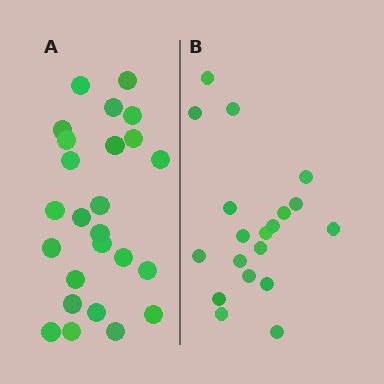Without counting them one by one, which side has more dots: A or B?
Region A (the left region) has more dots.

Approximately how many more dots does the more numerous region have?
Region A has about 6 more dots than region B.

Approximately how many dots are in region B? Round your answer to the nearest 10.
About 20 dots. (The exact count is 19, which rounds to 20.)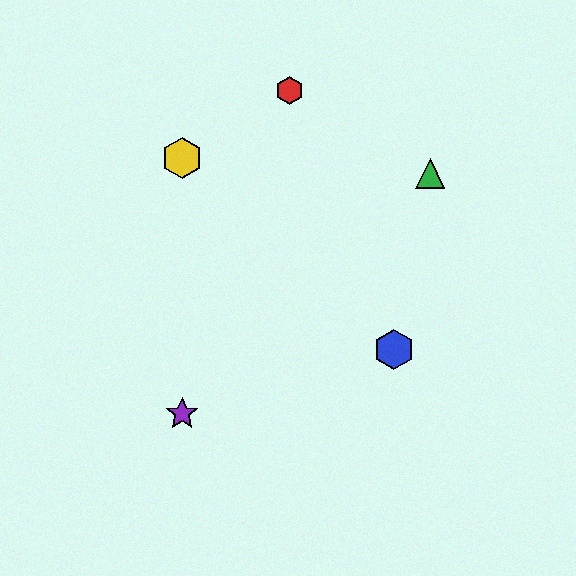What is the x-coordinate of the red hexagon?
The red hexagon is at x≈289.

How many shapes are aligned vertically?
2 shapes (the yellow hexagon, the purple star) are aligned vertically.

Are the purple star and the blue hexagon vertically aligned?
No, the purple star is at x≈182 and the blue hexagon is at x≈394.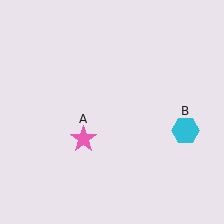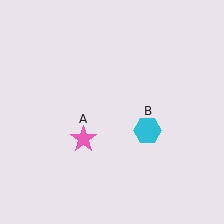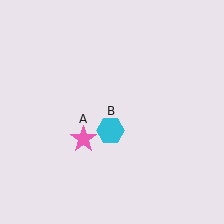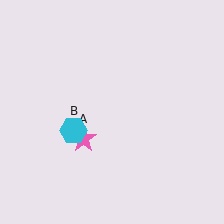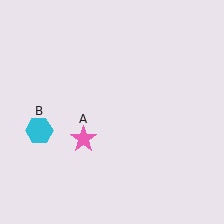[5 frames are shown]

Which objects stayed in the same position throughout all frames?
Pink star (object A) remained stationary.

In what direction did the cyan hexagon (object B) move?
The cyan hexagon (object B) moved left.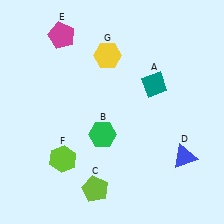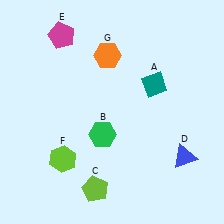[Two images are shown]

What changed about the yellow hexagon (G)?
In Image 1, G is yellow. In Image 2, it changed to orange.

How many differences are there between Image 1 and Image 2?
There is 1 difference between the two images.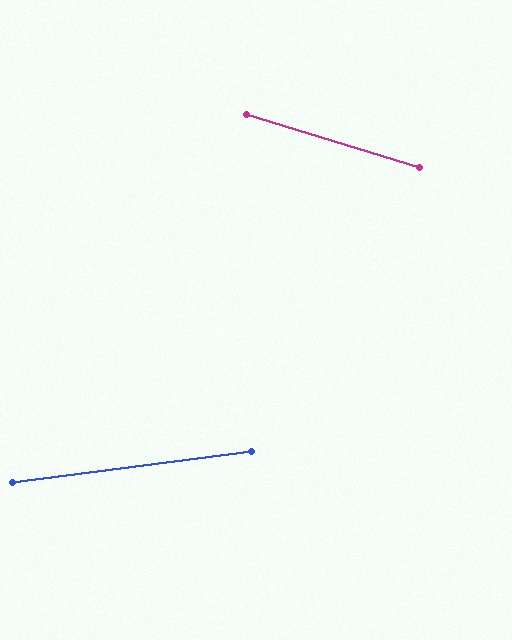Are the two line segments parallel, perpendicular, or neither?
Neither parallel nor perpendicular — they differ by about 25°.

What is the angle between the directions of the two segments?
Approximately 25 degrees.